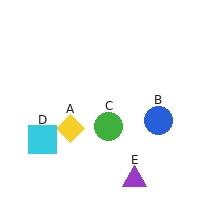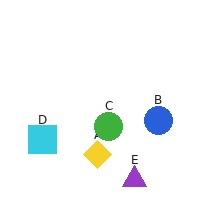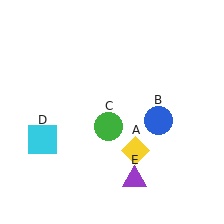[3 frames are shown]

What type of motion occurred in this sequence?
The yellow diamond (object A) rotated counterclockwise around the center of the scene.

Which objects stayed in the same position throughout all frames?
Blue circle (object B) and green circle (object C) and cyan square (object D) and purple triangle (object E) remained stationary.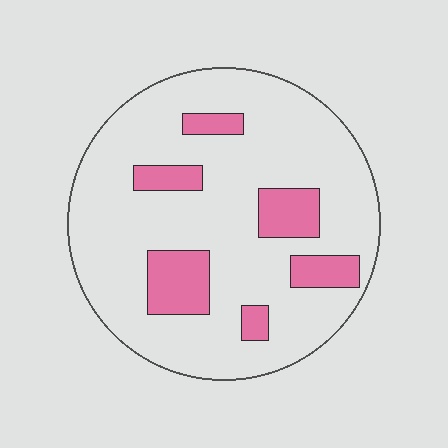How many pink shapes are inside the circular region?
6.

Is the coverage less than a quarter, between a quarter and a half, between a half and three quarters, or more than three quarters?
Less than a quarter.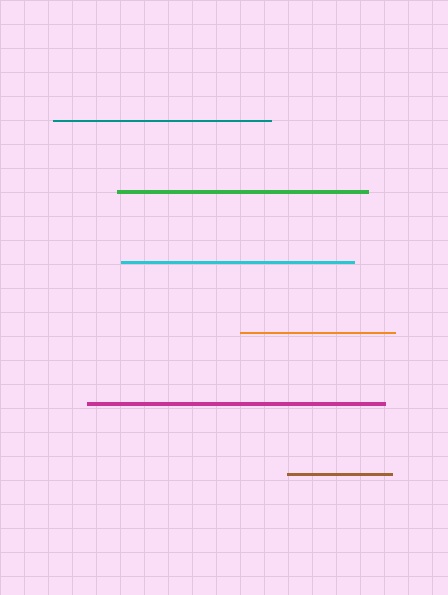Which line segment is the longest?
The magenta line is the longest at approximately 298 pixels.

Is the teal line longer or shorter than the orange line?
The teal line is longer than the orange line.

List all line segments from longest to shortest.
From longest to shortest: magenta, green, cyan, teal, orange, brown.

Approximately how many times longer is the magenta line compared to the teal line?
The magenta line is approximately 1.4 times the length of the teal line.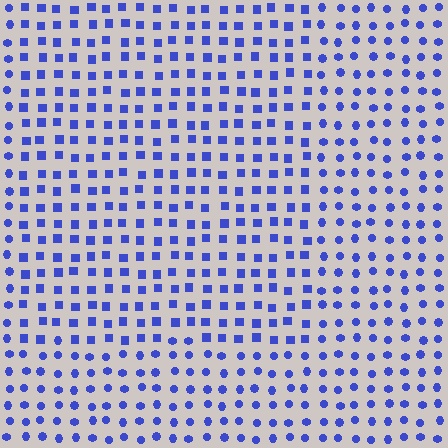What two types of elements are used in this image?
The image uses squares inside the rectangle region and circles outside it.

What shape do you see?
I see a rectangle.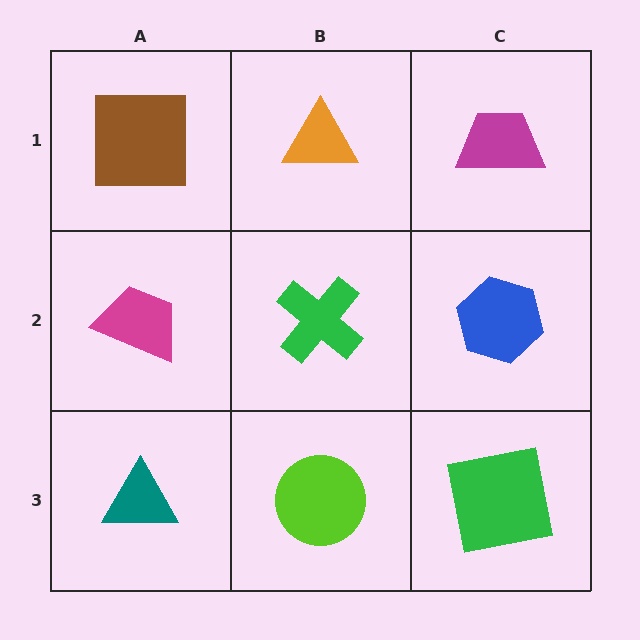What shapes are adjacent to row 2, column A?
A brown square (row 1, column A), a teal triangle (row 3, column A), a green cross (row 2, column B).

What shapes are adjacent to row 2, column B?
An orange triangle (row 1, column B), a lime circle (row 3, column B), a magenta trapezoid (row 2, column A), a blue hexagon (row 2, column C).